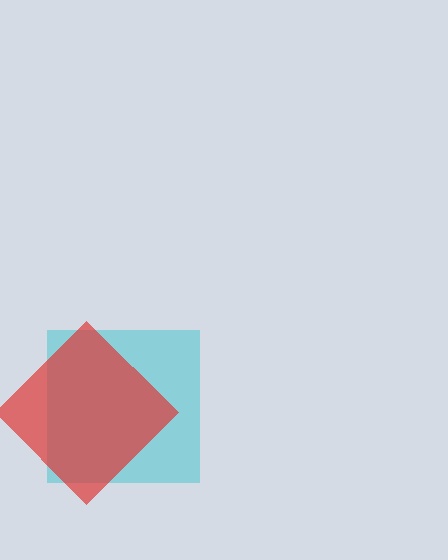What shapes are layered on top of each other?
The layered shapes are: a cyan square, a red diamond.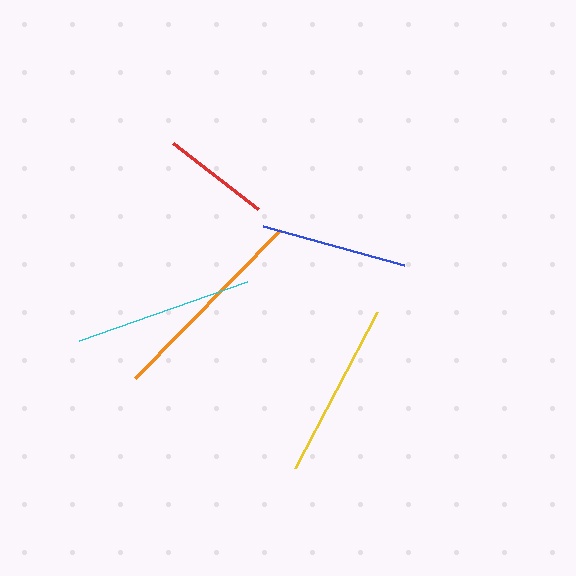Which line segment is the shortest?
The red line is the shortest at approximately 108 pixels.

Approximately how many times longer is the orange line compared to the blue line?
The orange line is approximately 1.4 times the length of the blue line.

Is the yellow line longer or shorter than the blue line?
The yellow line is longer than the blue line.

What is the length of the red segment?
The red segment is approximately 108 pixels long.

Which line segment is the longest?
The orange line is the longest at approximately 207 pixels.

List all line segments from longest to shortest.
From longest to shortest: orange, cyan, yellow, blue, red.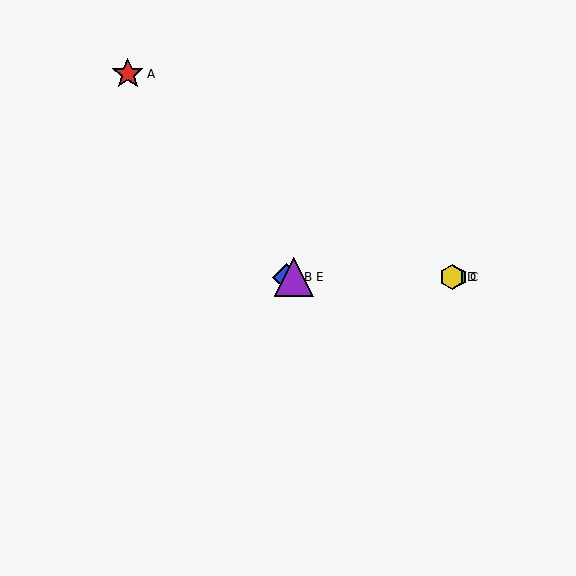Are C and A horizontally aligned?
No, C is at y≈277 and A is at y≈74.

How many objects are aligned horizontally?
4 objects (B, C, D, E) are aligned horizontally.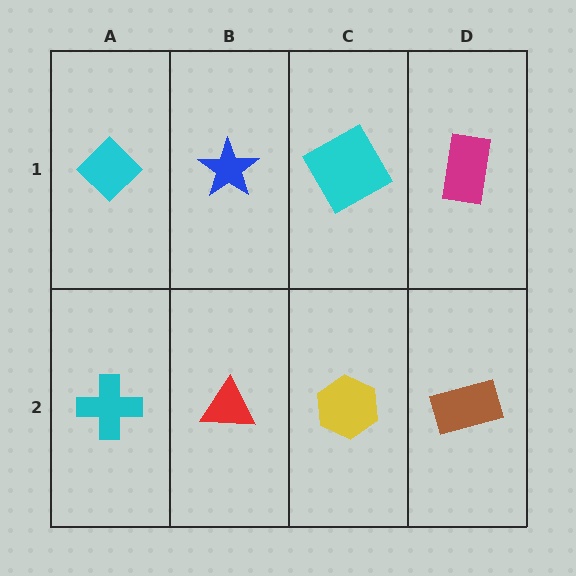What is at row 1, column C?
A cyan square.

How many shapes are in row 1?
4 shapes.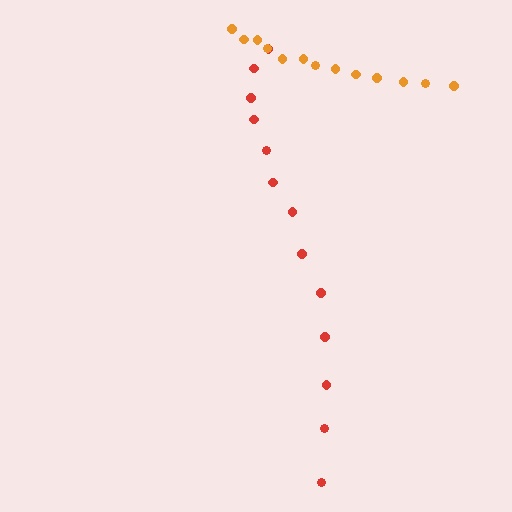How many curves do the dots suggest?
There are 2 distinct paths.